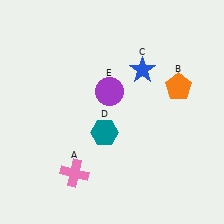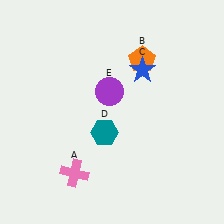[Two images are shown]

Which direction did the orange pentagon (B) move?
The orange pentagon (B) moved left.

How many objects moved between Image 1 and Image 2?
1 object moved between the two images.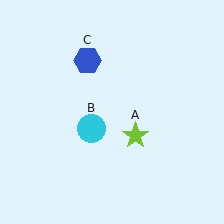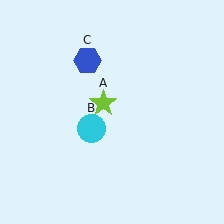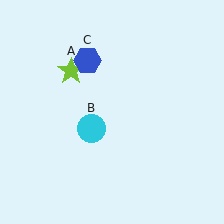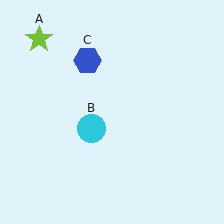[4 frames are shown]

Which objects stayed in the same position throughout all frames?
Cyan circle (object B) and blue hexagon (object C) remained stationary.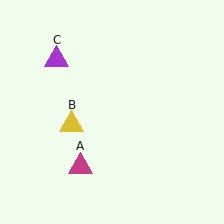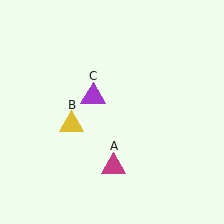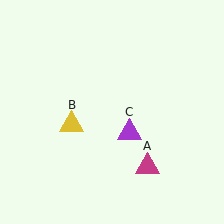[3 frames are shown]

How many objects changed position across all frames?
2 objects changed position: magenta triangle (object A), purple triangle (object C).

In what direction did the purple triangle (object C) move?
The purple triangle (object C) moved down and to the right.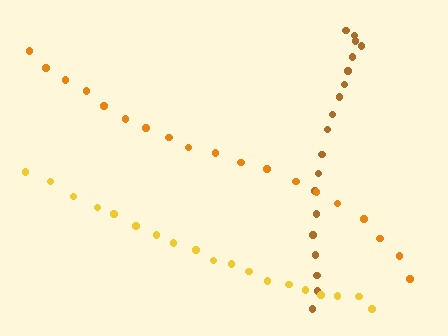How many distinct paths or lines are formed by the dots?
There are 3 distinct paths.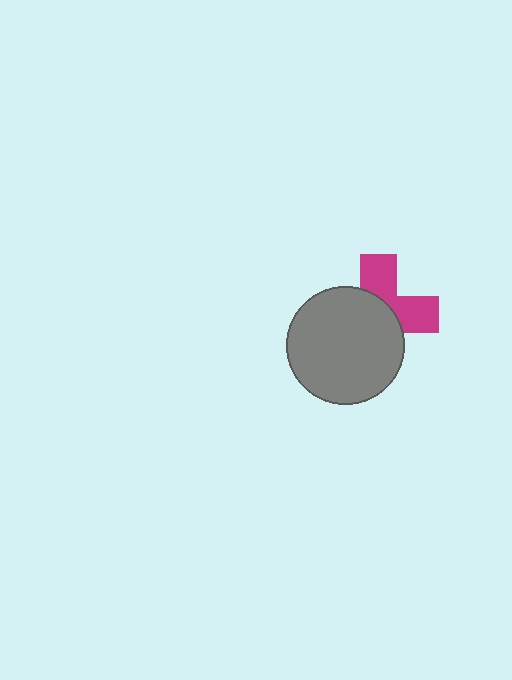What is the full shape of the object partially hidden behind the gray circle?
The partially hidden object is a magenta cross.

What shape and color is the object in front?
The object in front is a gray circle.